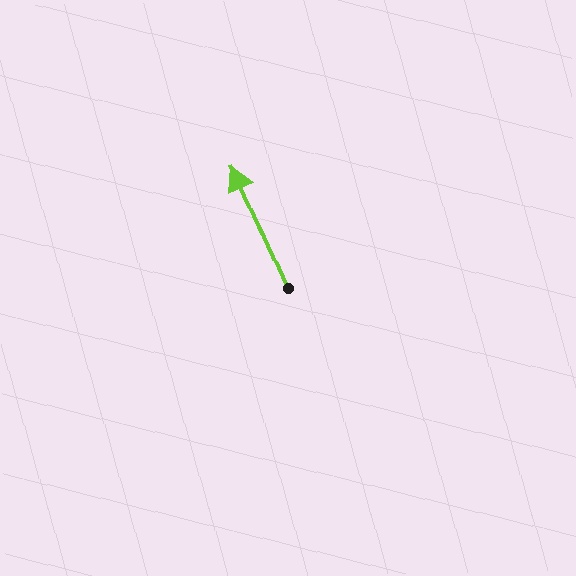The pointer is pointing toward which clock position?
Roughly 11 o'clock.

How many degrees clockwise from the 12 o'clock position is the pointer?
Approximately 336 degrees.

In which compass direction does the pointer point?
Northwest.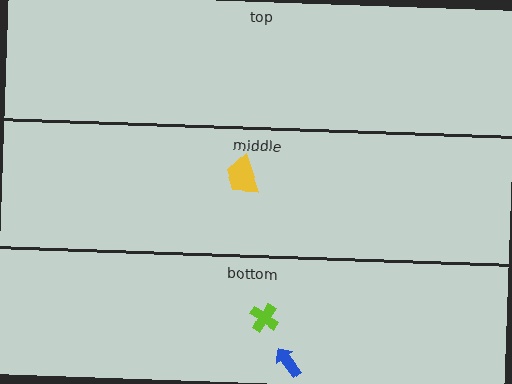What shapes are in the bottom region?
The lime cross, the blue arrow.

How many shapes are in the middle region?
1.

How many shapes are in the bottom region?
2.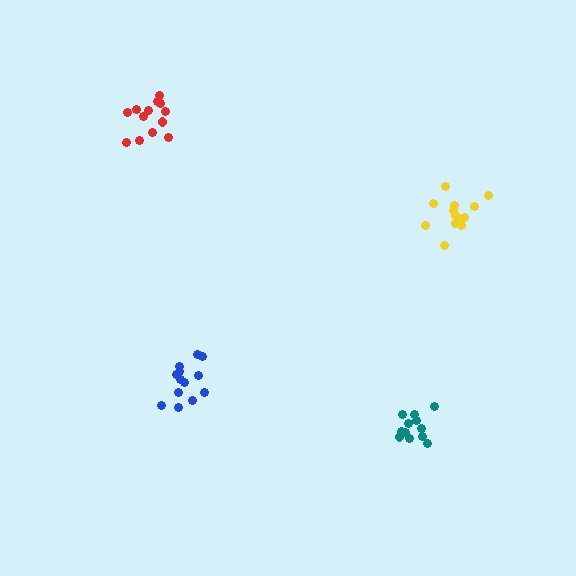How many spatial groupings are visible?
There are 4 spatial groupings.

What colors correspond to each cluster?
The clusters are colored: red, yellow, blue, teal.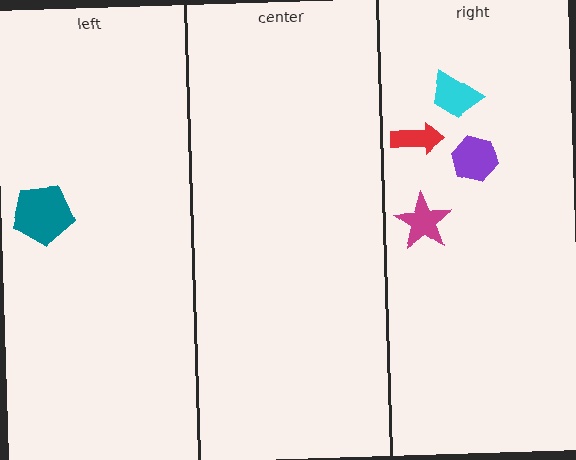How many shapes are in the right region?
4.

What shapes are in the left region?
The teal pentagon.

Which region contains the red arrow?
The right region.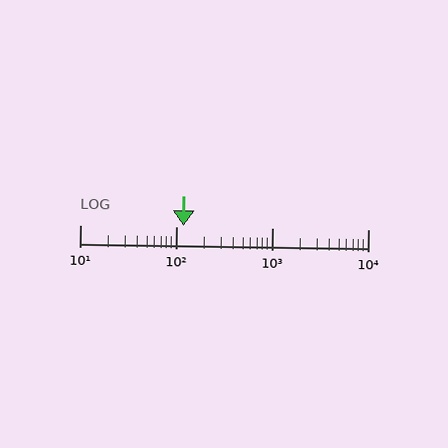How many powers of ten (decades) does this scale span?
The scale spans 3 decades, from 10 to 10000.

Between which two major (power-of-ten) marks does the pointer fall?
The pointer is between 100 and 1000.